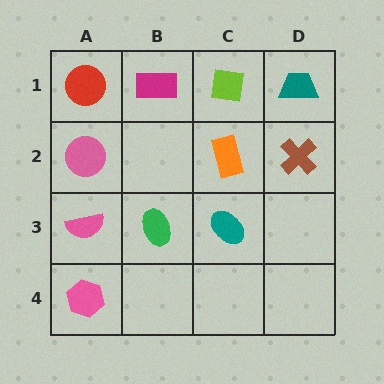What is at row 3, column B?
A green ellipse.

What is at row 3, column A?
A pink semicircle.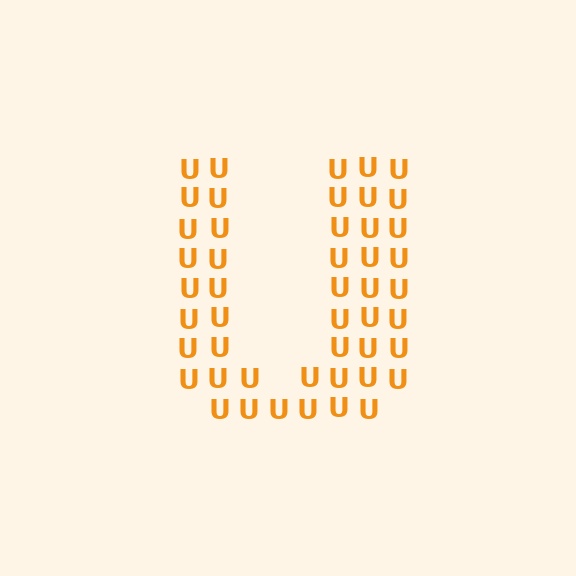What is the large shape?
The large shape is the letter U.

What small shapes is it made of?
It is made of small letter U's.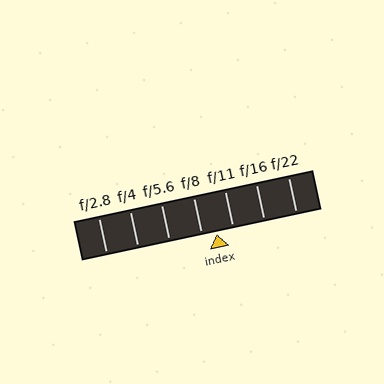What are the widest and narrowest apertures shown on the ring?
The widest aperture shown is f/2.8 and the narrowest is f/22.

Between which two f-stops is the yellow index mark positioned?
The index mark is between f/8 and f/11.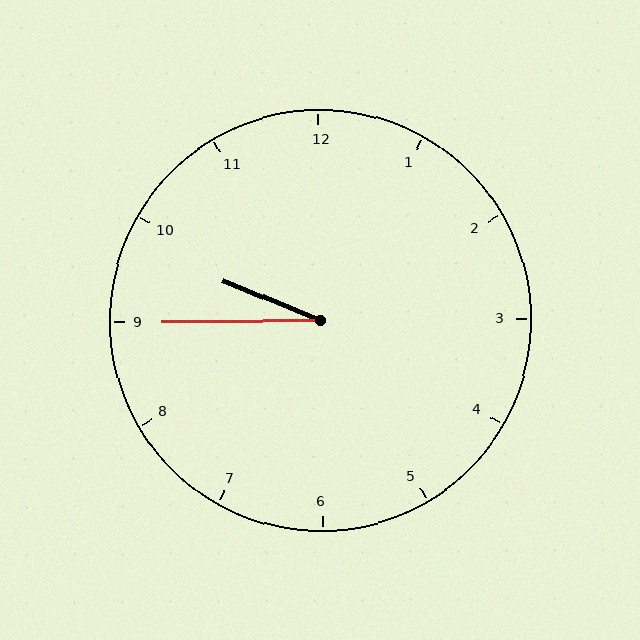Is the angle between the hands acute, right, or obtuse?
It is acute.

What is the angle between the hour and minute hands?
Approximately 22 degrees.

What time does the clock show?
9:45.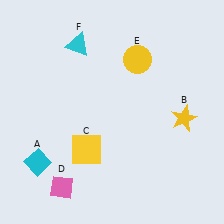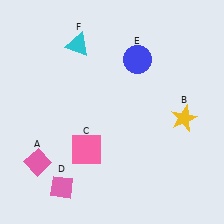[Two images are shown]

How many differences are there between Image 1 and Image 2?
There are 3 differences between the two images.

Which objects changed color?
A changed from cyan to pink. C changed from yellow to pink. E changed from yellow to blue.